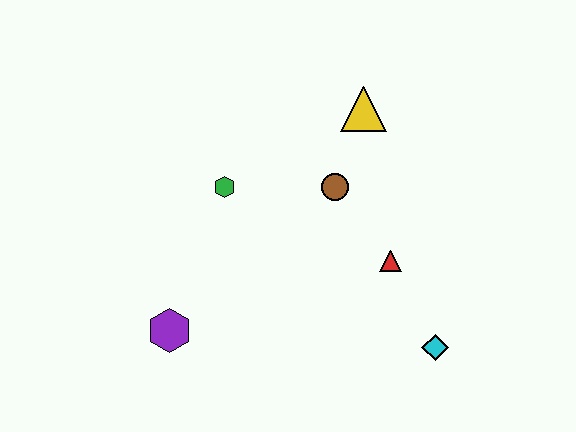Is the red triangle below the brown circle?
Yes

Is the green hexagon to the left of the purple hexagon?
No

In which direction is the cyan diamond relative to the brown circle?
The cyan diamond is below the brown circle.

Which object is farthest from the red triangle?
The purple hexagon is farthest from the red triangle.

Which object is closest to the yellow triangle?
The brown circle is closest to the yellow triangle.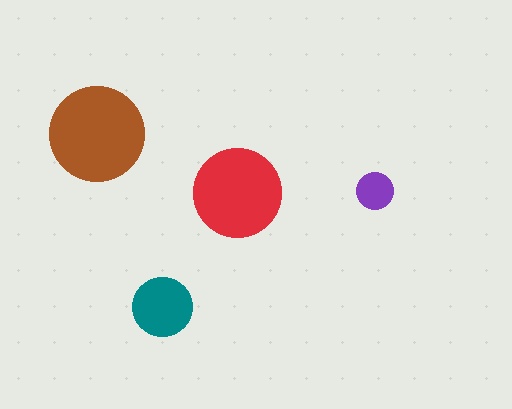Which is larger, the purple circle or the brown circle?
The brown one.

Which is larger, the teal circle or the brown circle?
The brown one.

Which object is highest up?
The brown circle is topmost.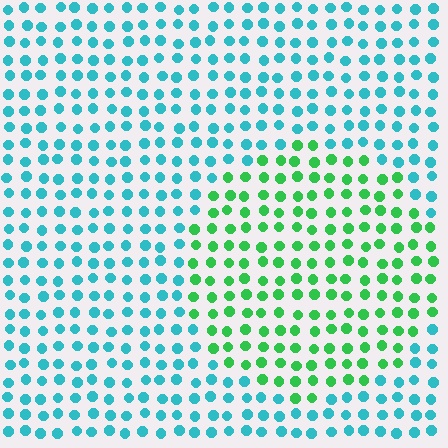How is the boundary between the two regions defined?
The boundary is defined purely by a slight shift in hue (about 52 degrees). Spacing, size, and orientation are identical on both sides.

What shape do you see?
I see a circle.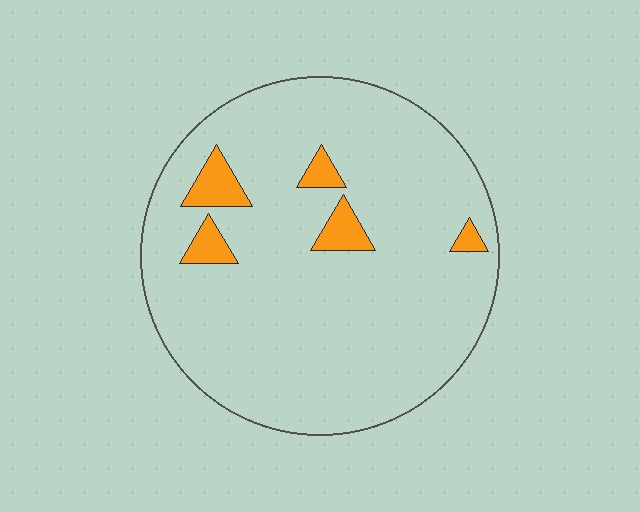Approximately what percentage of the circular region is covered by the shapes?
Approximately 10%.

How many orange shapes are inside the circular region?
5.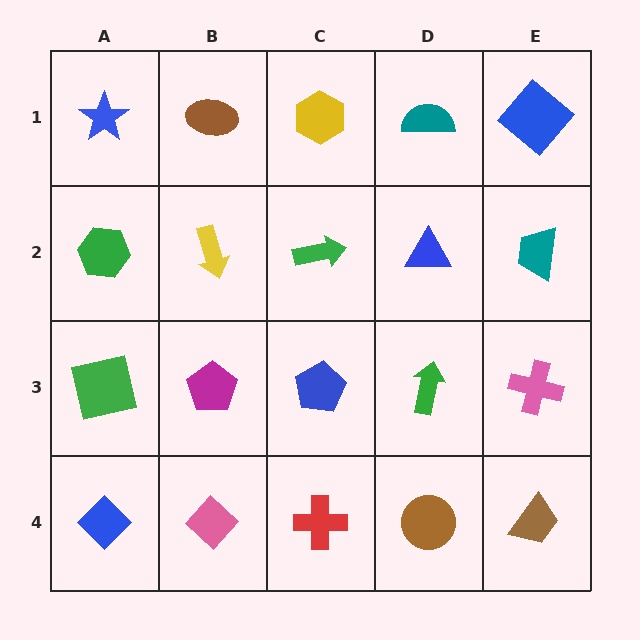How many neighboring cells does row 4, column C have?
3.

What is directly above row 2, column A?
A blue star.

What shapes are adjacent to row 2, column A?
A blue star (row 1, column A), a green square (row 3, column A), a yellow arrow (row 2, column B).